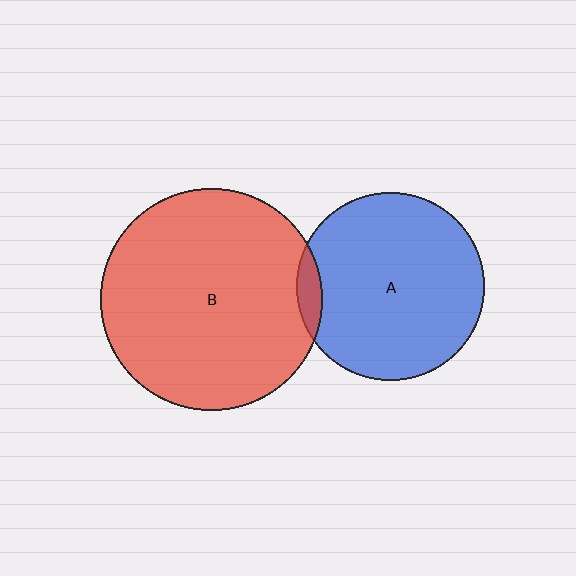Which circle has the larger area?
Circle B (red).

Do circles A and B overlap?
Yes.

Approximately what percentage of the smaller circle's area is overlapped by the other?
Approximately 5%.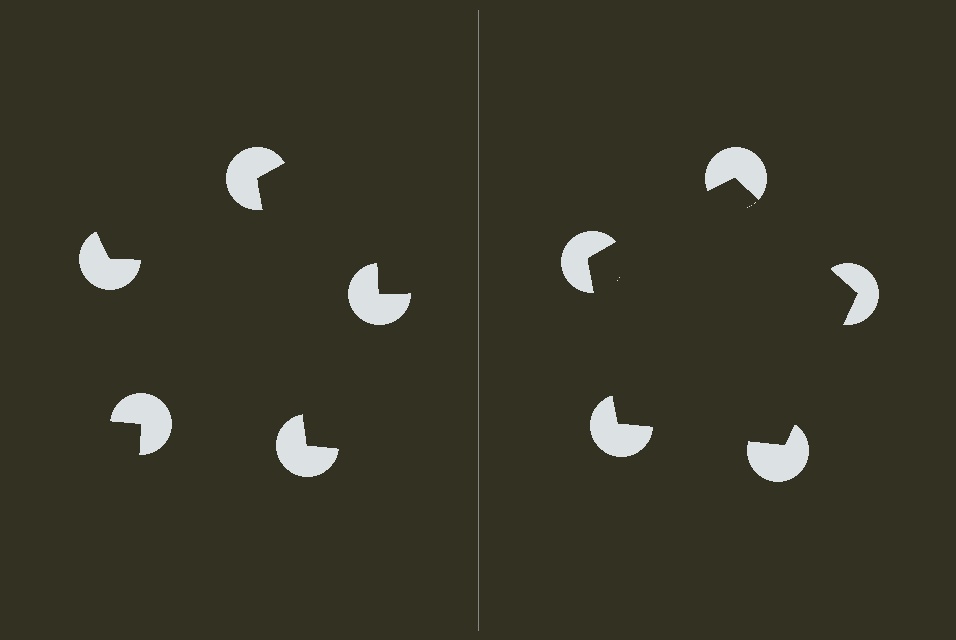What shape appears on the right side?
An illusory pentagon.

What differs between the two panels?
The pac-man discs are positioned identically on both sides; only the wedge orientations differ. On the right they align to a pentagon; on the left they are misaligned.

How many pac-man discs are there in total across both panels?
10 — 5 on each side.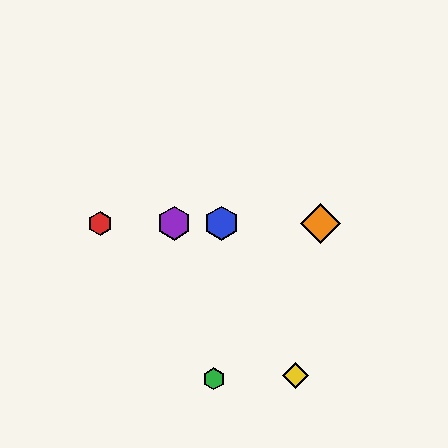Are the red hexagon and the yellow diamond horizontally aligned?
No, the red hexagon is at y≈223 and the yellow diamond is at y≈376.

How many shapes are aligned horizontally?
4 shapes (the red hexagon, the blue hexagon, the purple hexagon, the orange diamond) are aligned horizontally.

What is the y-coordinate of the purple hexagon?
The purple hexagon is at y≈223.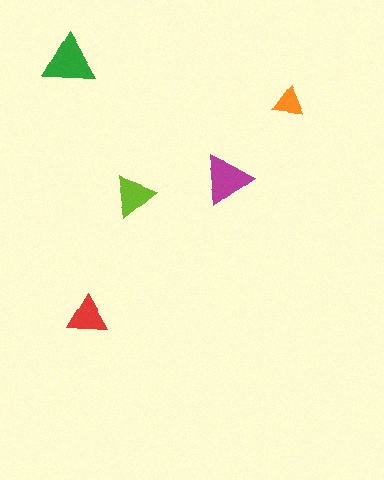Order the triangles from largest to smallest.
the green one, the magenta one, the lime one, the red one, the orange one.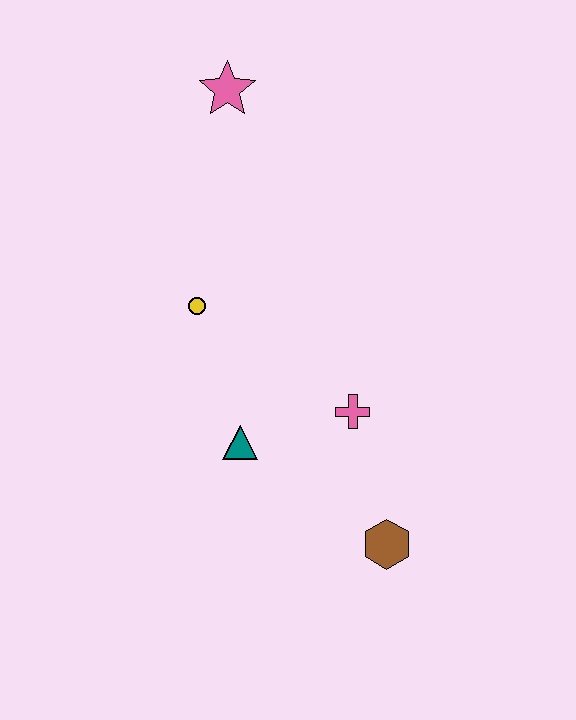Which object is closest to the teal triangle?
The pink cross is closest to the teal triangle.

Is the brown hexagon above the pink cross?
No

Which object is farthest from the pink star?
The brown hexagon is farthest from the pink star.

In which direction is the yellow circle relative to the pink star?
The yellow circle is below the pink star.